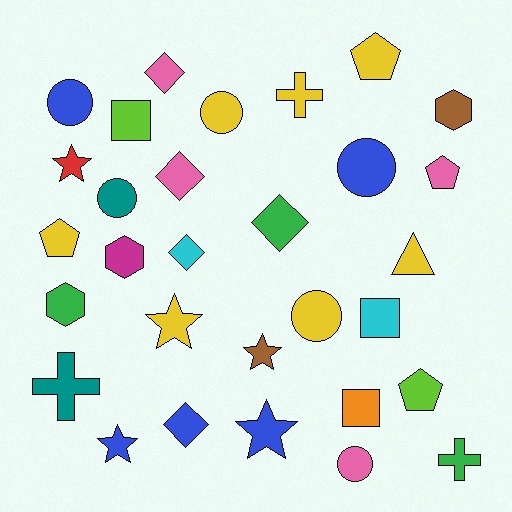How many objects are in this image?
There are 30 objects.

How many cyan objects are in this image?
There are 2 cyan objects.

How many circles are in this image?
There are 6 circles.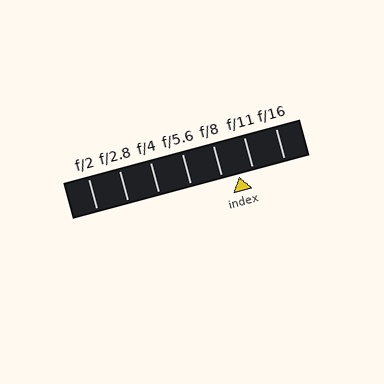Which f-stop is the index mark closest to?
The index mark is closest to f/11.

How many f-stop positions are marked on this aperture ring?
There are 7 f-stop positions marked.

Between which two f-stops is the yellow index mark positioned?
The index mark is between f/8 and f/11.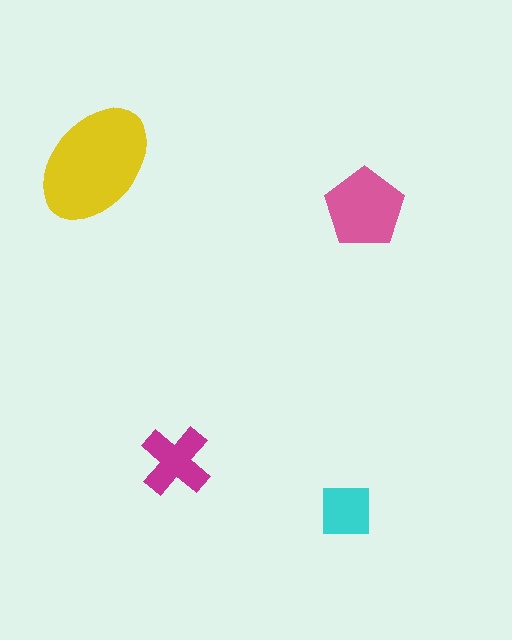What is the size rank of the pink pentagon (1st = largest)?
2nd.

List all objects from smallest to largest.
The cyan square, the magenta cross, the pink pentagon, the yellow ellipse.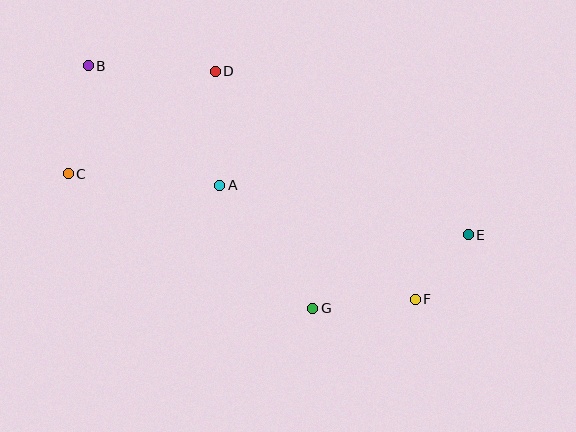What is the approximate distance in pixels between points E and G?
The distance between E and G is approximately 172 pixels.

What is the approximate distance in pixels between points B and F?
The distance between B and F is approximately 402 pixels.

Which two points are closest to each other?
Points E and F are closest to each other.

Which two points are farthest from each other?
Points B and E are farthest from each other.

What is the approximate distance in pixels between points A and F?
The distance between A and F is approximately 226 pixels.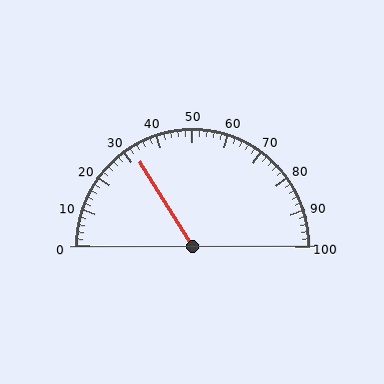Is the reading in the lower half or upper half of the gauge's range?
The reading is in the lower half of the range (0 to 100).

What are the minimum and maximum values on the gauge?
The gauge ranges from 0 to 100.